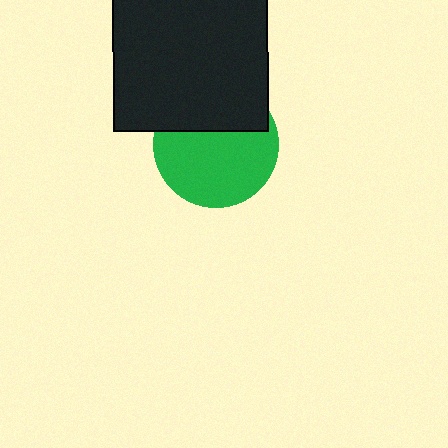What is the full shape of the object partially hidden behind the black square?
The partially hidden object is a green circle.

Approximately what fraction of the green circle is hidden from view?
Roughly 36% of the green circle is hidden behind the black square.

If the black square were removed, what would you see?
You would see the complete green circle.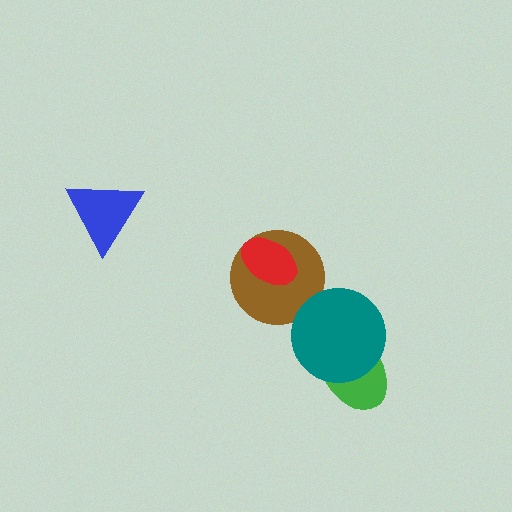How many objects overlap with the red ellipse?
1 object overlaps with the red ellipse.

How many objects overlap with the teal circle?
2 objects overlap with the teal circle.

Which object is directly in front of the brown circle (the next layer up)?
The red ellipse is directly in front of the brown circle.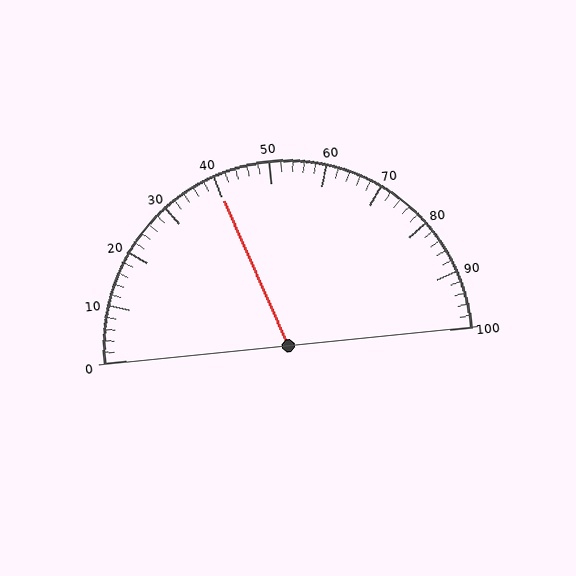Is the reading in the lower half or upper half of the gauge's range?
The reading is in the lower half of the range (0 to 100).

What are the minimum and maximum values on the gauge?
The gauge ranges from 0 to 100.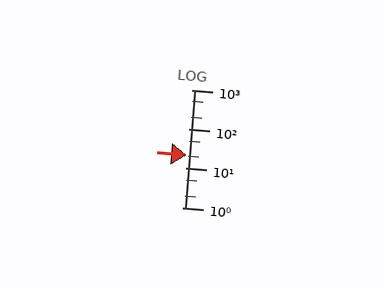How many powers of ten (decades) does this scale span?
The scale spans 3 decades, from 1 to 1000.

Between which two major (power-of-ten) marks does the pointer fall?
The pointer is between 10 and 100.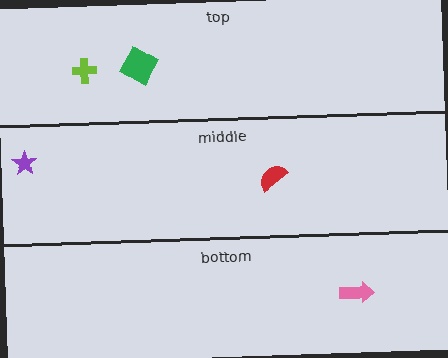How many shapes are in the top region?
2.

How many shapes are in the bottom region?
1.